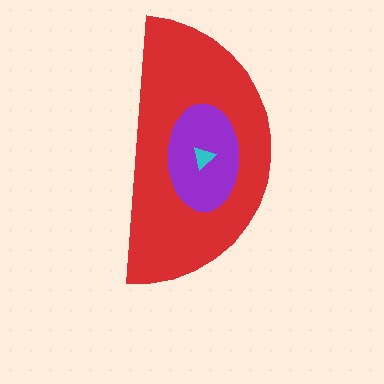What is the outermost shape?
The red semicircle.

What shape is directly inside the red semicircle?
The purple ellipse.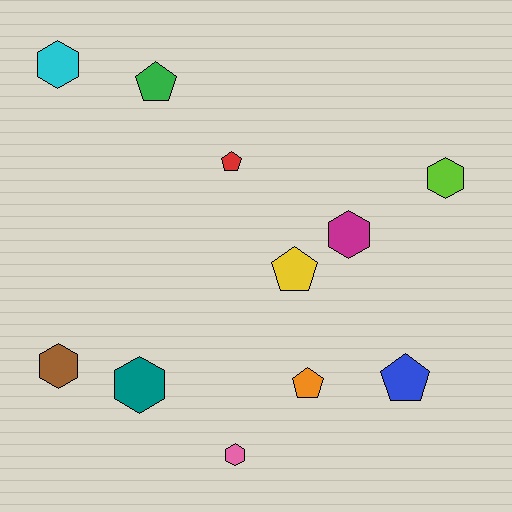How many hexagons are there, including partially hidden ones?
There are 6 hexagons.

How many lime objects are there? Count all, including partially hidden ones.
There is 1 lime object.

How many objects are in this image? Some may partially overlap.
There are 11 objects.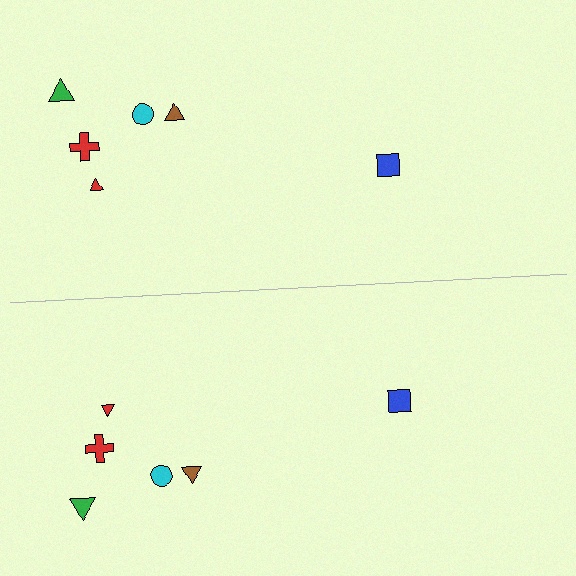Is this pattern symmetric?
Yes, this pattern has bilateral (reflection) symmetry.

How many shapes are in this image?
There are 12 shapes in this image.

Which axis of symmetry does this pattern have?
The pattern has a horizontal axis of symmetry running through the center of the image.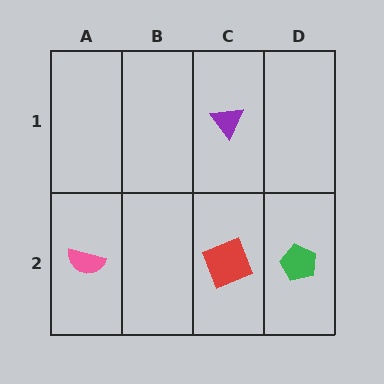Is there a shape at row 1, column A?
No, that cell is empty.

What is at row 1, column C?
A purple triangle.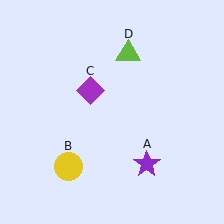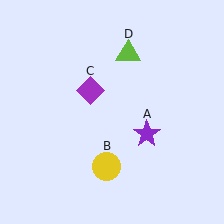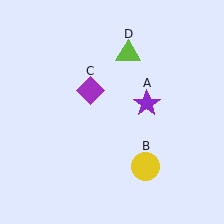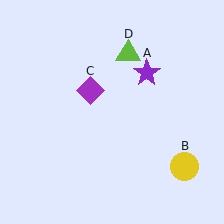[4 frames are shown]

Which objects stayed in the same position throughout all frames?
Purple diamond (object C) and lime triangle (object D) remained stationary.